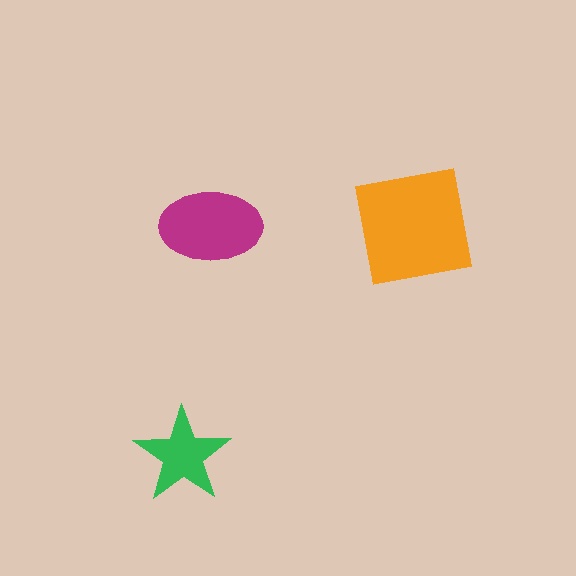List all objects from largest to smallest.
The orange square, the magenta ellipse, the green star.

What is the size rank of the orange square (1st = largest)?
1st.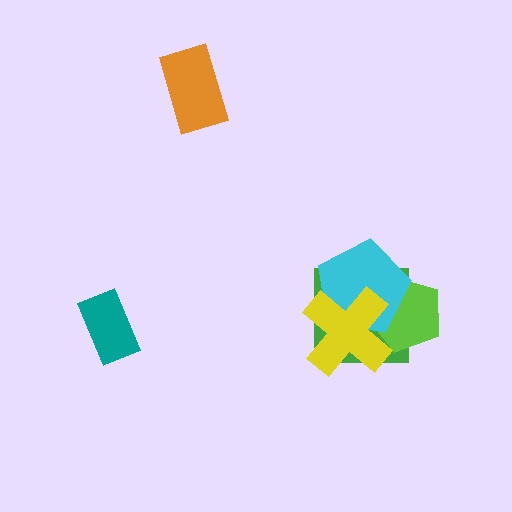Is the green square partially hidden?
Yes, it is partially covered by another shape.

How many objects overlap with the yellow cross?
3 objects overlap with the yellow cross.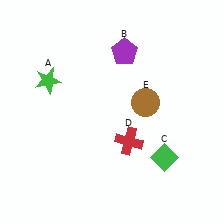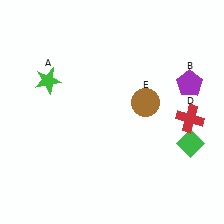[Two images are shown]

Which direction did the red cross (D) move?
The red cross (D) moved right.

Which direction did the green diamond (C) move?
The green diamond (C) moved right.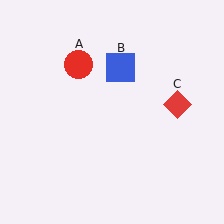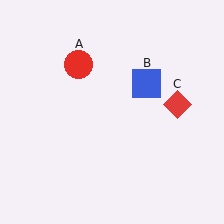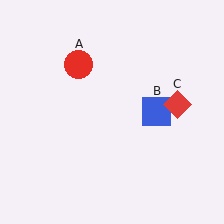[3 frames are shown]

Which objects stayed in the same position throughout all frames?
Red circle (object A) and red diamond (object C) remained stationary.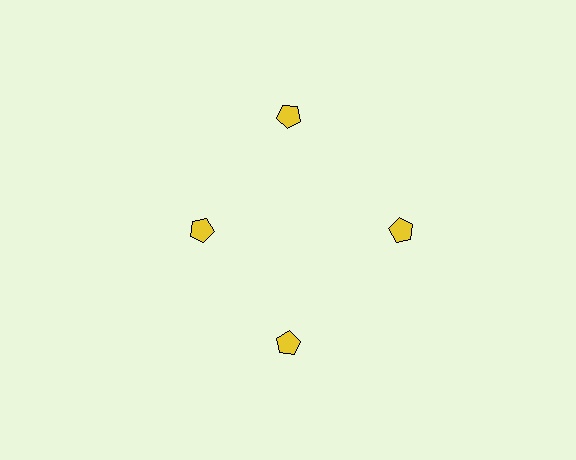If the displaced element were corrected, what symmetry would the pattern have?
It would have 4-fold rotational symmetry — the pattern would map onto itself every 90 degrees.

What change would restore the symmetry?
The symmetry would be restored by moving it outward, back onto the ring so that all 4 pentagons sit at equal angles and equal distance from the center.